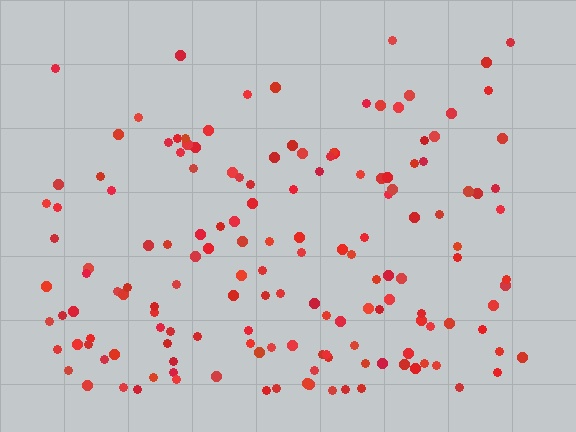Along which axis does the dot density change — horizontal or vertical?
Vertical.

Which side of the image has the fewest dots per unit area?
The top.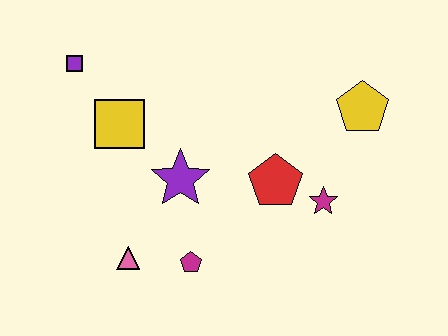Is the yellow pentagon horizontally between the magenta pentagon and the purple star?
No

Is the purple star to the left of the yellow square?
No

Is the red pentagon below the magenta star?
No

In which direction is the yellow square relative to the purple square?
The yellow square is below the purple square.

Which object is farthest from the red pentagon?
The purple square is farthest from the red pentagon.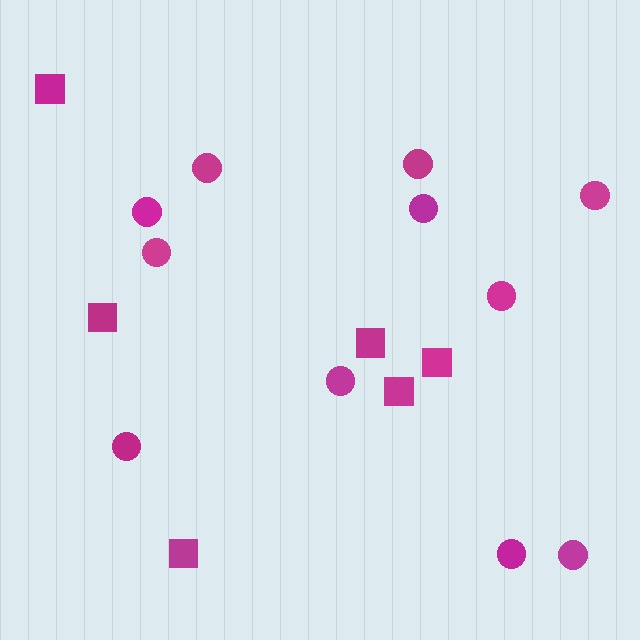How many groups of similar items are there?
There are 2 groups: one group of circles (11) and one group of squares (6).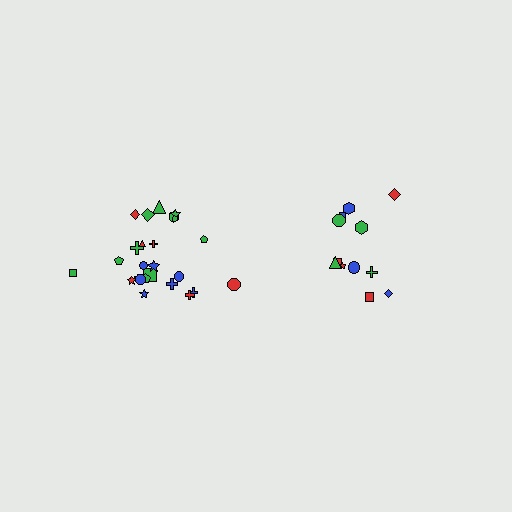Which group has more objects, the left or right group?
The left group.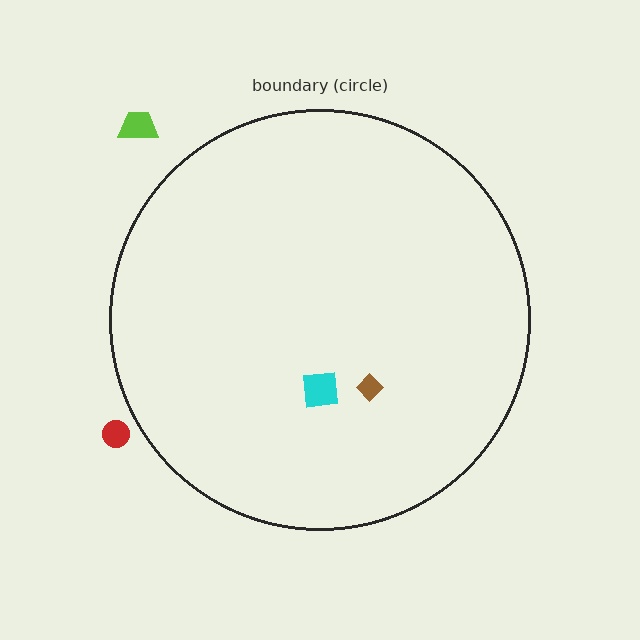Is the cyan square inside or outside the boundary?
Inside.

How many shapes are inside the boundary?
2 inside, 2 outside.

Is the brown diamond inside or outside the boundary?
Inside.